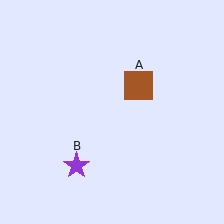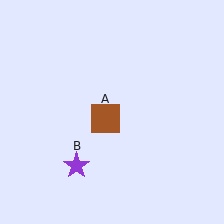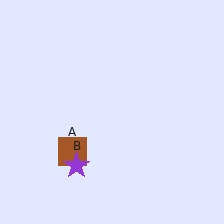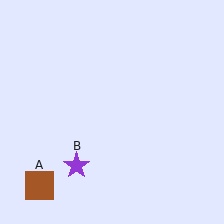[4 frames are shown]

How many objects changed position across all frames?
1 object changed position: brown square (object A).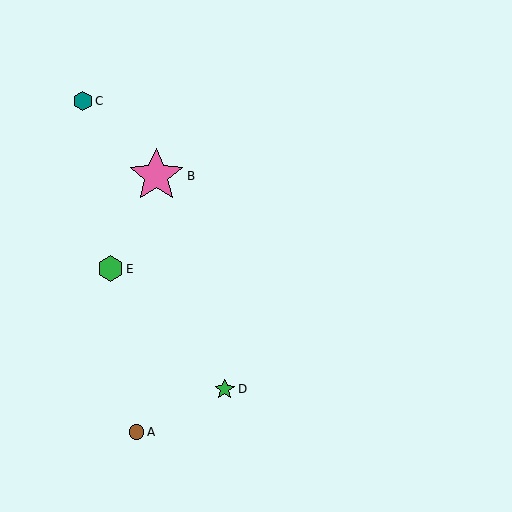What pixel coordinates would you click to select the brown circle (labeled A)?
Click at (137, 432) to select the brown circle A.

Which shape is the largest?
The pink star (labeled B) is the largest.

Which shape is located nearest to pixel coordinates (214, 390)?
The green star (labeled D) at (225, 389) is nearest to that location.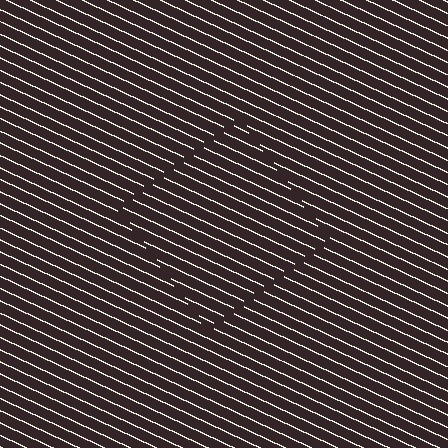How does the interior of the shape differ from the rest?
The interior of the shape contains the same grating, shifted by half a period — the contour is defined by the phase discontinuity where line-ends from the inner and outer gratings abut.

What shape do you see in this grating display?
An illusory square. The interior of the shape contains the same grating, shifted by half a period — the contour is defined by the phase discontinuity where line-ends from the inner and outer gratings abut.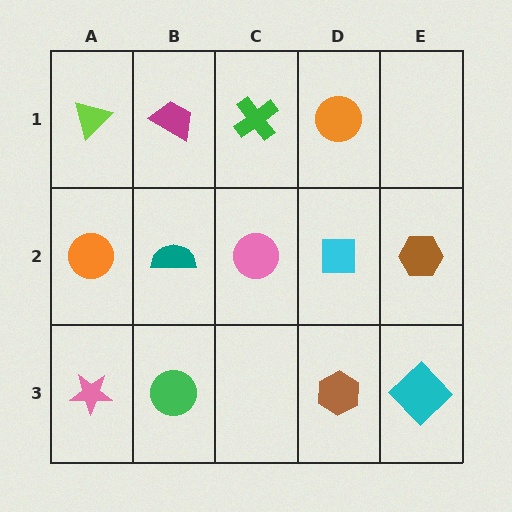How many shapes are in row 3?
4 shapes.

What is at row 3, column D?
A brown hexagon.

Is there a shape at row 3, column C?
No, that cell is empty.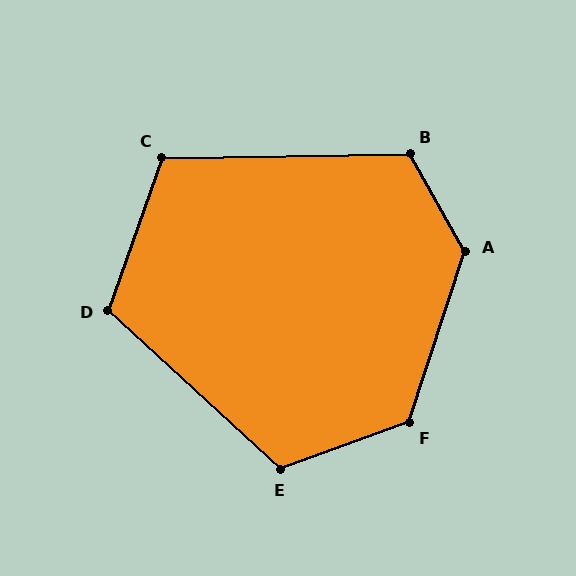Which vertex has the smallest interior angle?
C, at approximately 110 degrees.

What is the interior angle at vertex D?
Approximately 113 degrees (obtuse).